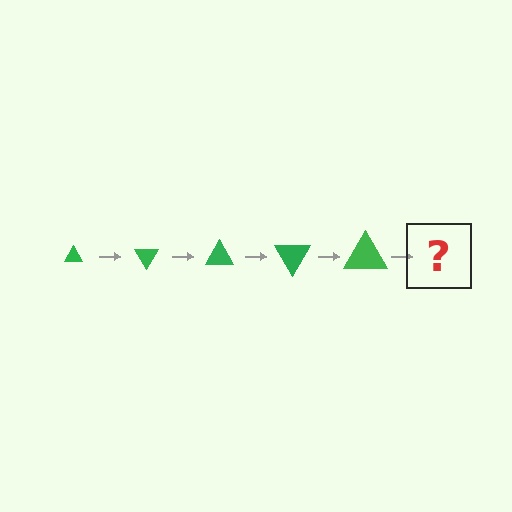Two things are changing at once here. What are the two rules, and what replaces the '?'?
The two rules are that the triangle grows larger each step and it rotates 60 degrees each step. The '?' should be a triangle, larger than the previous one and rotated 300 degrees from the start.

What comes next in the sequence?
The next element should be a triangle, larger than the previous one and rotated 300 degrees from the start.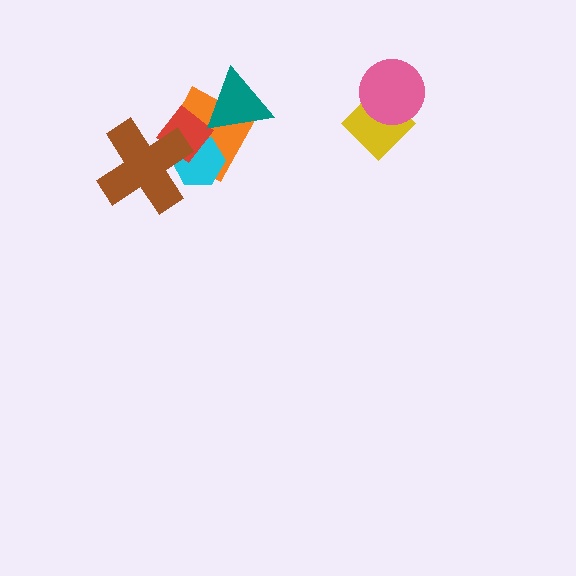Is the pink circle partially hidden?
No, no other shape covers it.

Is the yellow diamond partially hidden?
Yes, it is partially covered by another shape.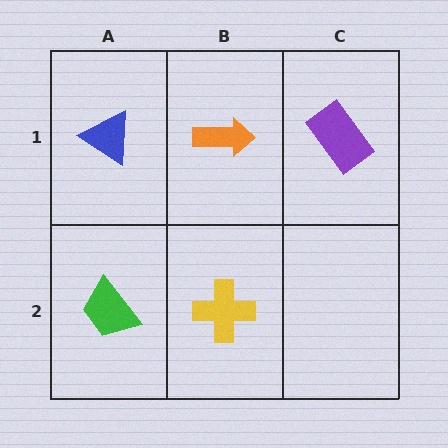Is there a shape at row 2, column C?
No, that cell is empty.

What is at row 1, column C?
A purple rectangle.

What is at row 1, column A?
A blue triangle.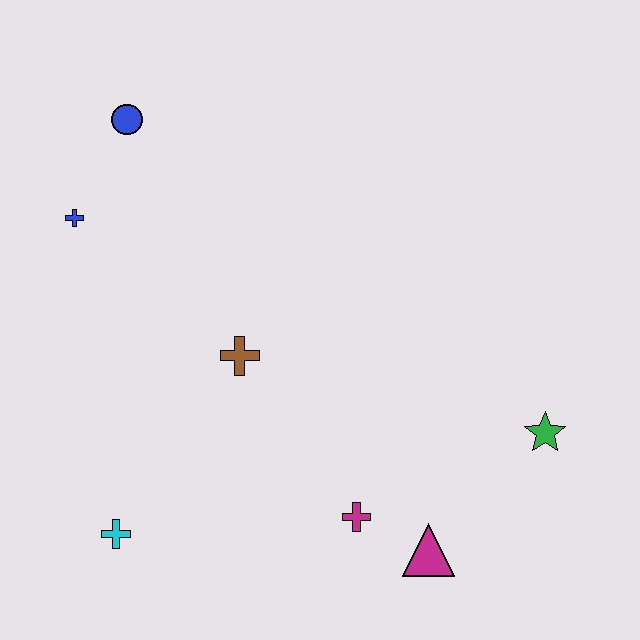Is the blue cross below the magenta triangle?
No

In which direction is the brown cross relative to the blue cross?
The brown cross is to the right of the blue cross.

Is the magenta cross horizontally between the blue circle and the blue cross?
No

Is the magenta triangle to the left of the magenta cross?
No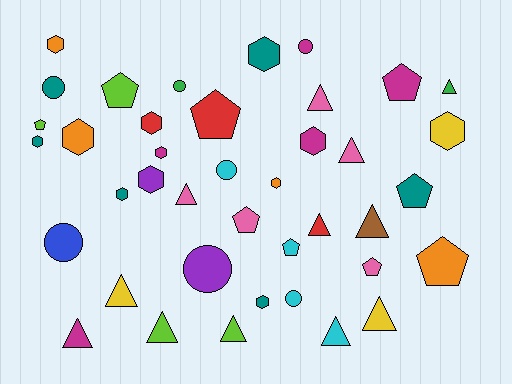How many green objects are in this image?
There are 2 green objects.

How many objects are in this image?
There are 40 objects.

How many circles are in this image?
There are 7 circles.